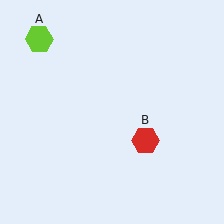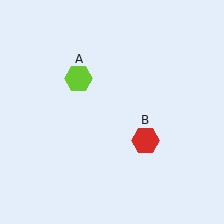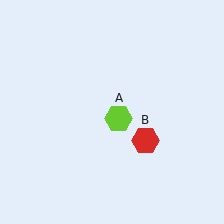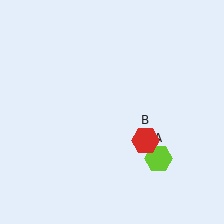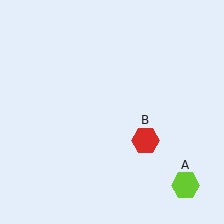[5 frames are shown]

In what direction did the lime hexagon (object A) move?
The lime hexagon (object A) moved down and to the right.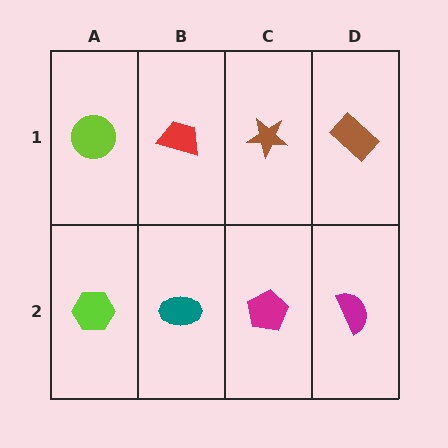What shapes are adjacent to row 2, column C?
A brown star (row 1, column C), a teal ellipse (row 2, column B), a magenta semicircle (row 2, column D).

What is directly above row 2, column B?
A red trapezoid.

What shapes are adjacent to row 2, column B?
A red trapezoid (row 1, column B), a lime hexagon (row 2, column A), a magenta pentagon (row 2, column C).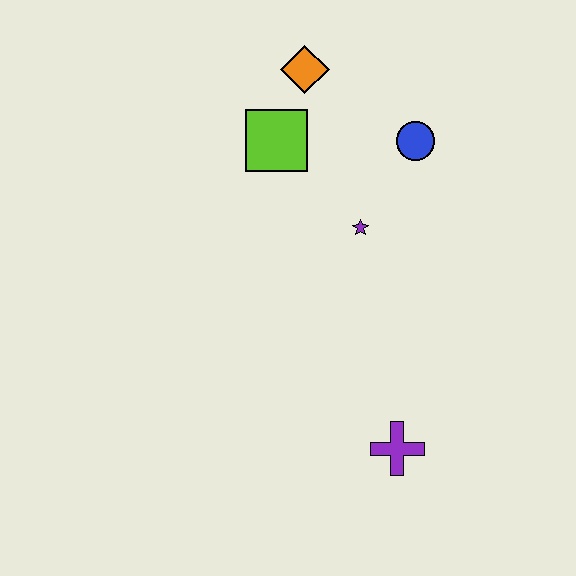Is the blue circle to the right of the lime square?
Yes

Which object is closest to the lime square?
The orange diamond is closest to the lime square.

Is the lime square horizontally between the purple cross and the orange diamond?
No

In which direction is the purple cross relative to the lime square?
The purple cross is below the lime square.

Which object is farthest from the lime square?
The purple cross is farthest from the lime square.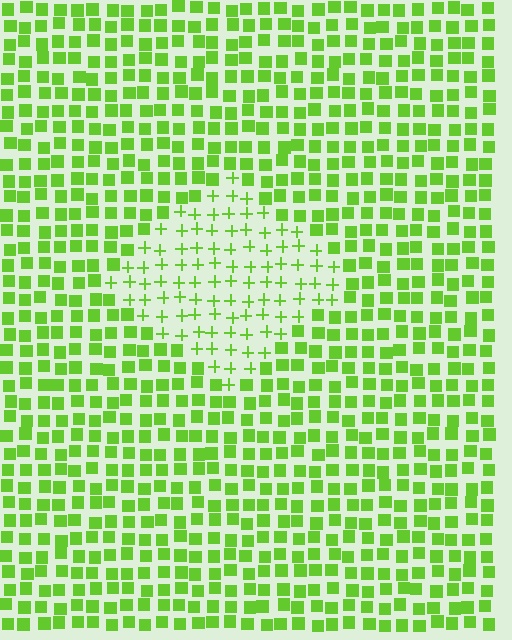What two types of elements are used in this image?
The image uses plus signs inside the diamond region and squares outside it.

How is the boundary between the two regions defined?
The boundary is defined by a change in element shape: plus signs inside vs. squares outside. All elements share the same color and spacing.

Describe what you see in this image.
The image is filled with small lime elements arranged in a uniform grid. A diamond-shaped region contains plus signs, while the surrounding area contains squares. The boundary is defined purely by the change in element shape.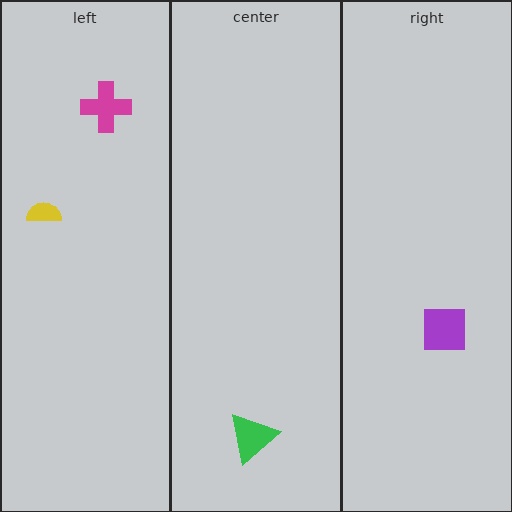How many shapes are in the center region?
1.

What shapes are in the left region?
The yellow semicircle, the magenta cross.